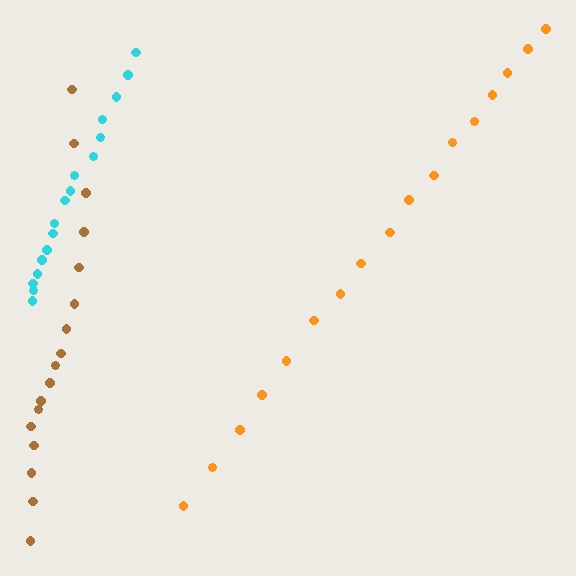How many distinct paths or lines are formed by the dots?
There are 3 distinct paths.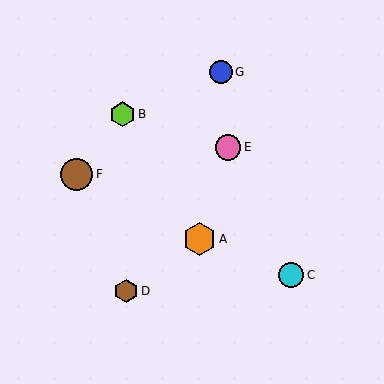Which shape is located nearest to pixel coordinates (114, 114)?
The lime hexagon (labeled B) at (123, 114) is nearest to that location.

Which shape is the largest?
The orange hexagon (labeled A) is the largest.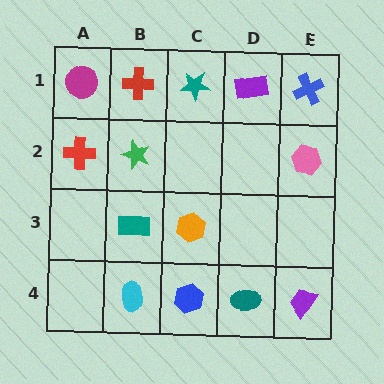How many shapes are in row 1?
5 shapes.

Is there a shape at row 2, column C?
No, that cell is empty.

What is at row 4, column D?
A teal ellipse.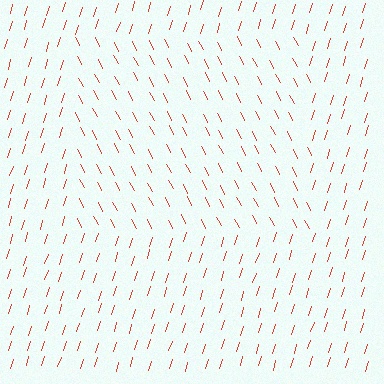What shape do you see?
I see a rectangle.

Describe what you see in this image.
The image is filled with small red line segments. A rectangle region in the image has lines oriented differently from the surrounding lines, creating a visible texture boundary.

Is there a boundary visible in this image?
Yes, there is a texture boundary formed by a change in line orientation.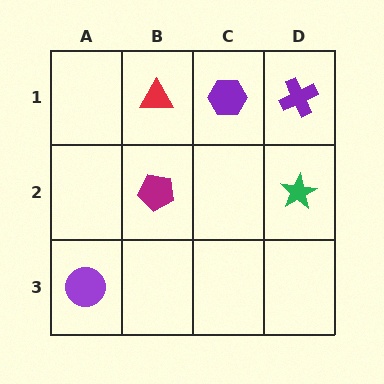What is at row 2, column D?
A green star.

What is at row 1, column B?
A red triangle.